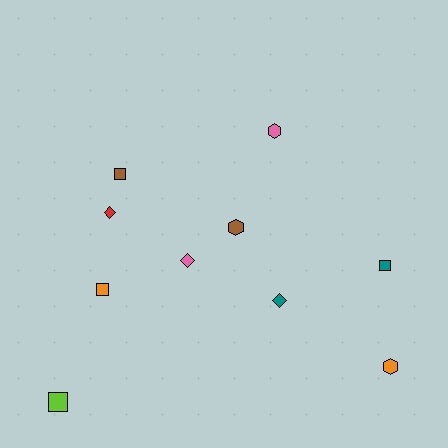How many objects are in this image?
There are 10 objects.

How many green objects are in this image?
There are no green objects.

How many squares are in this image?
There are 4 squares.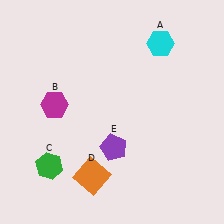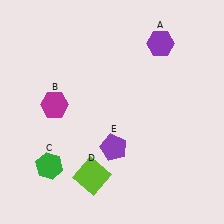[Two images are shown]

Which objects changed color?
A changed from cyan to purple. D changed from orange to lime.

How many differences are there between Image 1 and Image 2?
There are 2 differences between the two images.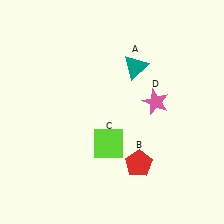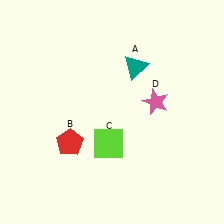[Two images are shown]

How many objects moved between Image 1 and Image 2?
1 object moved between the two images.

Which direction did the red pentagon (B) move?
The red pentagon (B) moved left.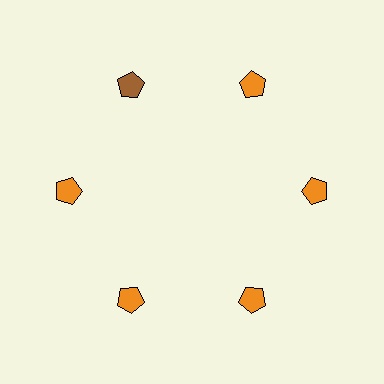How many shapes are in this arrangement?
There are 6 shapes arranged in a ring pattern.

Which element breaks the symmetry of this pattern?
The brown pentagon at roughly the 11 o'clock position breaks the symmetry. All other shapes are orange pentagons.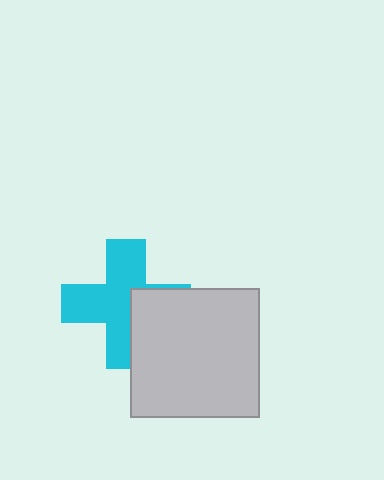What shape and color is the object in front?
The object in front is a light gray square.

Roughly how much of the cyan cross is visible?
Most of it is visible (roughly 66%).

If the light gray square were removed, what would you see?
You would see the complete cyan cross.